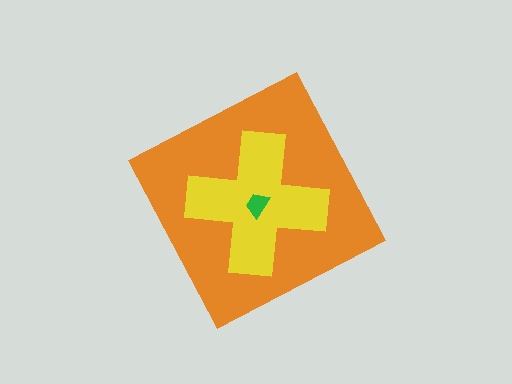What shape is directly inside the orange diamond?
The yellow cross.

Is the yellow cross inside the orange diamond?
Yes.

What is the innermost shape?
The green trapezoid.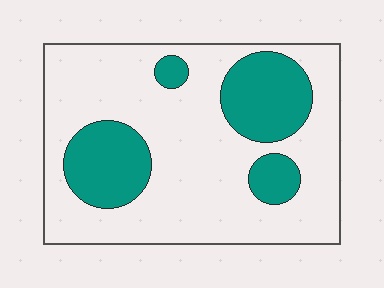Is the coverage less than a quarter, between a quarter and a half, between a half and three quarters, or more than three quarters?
Between a quarter and a half.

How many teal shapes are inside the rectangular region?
4.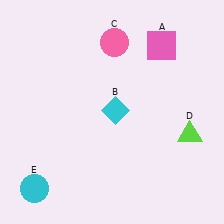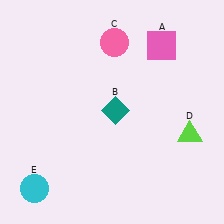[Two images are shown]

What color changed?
The diamond (B) changed from cyan in Image 1 to teal in Image 2.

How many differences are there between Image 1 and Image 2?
There is 1 difference between the two images.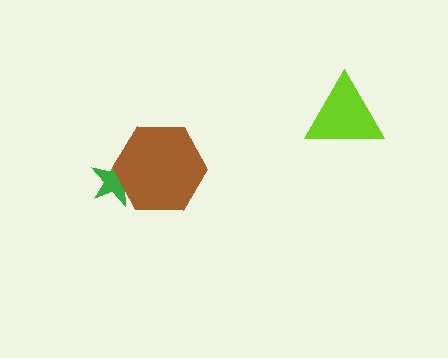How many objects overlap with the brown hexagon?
1 object overlaps with the brown hexagon.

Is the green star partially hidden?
Yes, it is partially covered by another shape.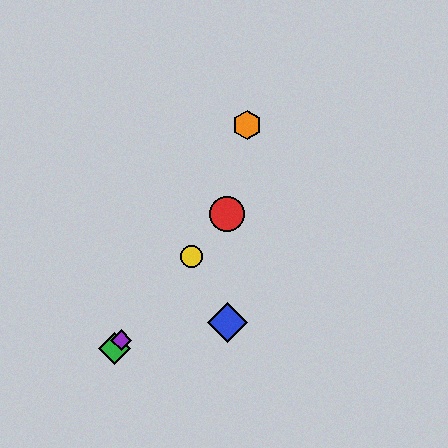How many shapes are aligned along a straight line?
4 shapes (the red circle, the green diamond, the yellow circle, the purple diamond) are aligned along a straight line.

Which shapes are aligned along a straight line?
The red circle, the green diamond, the yellow circle, the purple diamond are aligned along a straight line.